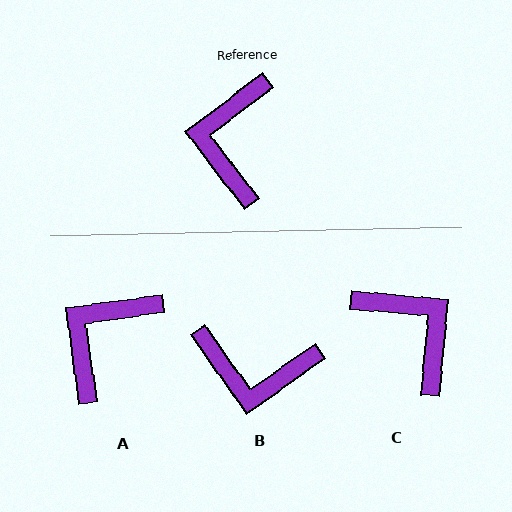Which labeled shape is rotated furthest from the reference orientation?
C, about 133 degrees away.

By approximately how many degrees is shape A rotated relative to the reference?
Approximately 29 degrees clockwise.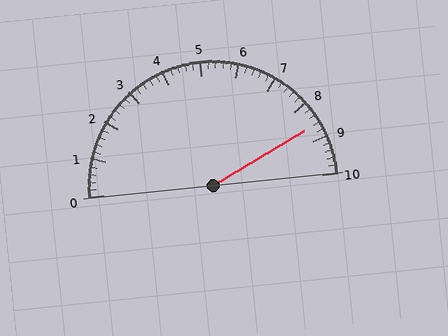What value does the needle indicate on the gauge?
The needle indicates approximately 8.6.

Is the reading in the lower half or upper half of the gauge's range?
The reading is in the upper half of the range (0 to 10).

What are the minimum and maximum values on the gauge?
The gauge ranges from 0 to 10.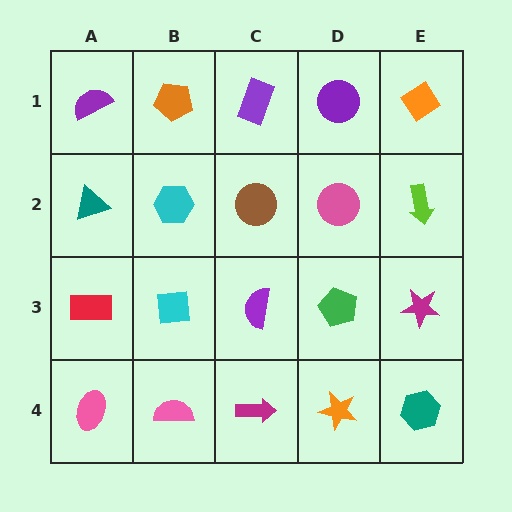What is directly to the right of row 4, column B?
A magenta arrow.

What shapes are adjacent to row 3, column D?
A pink circle (row 2, column D), an orange star (row 4, column D), a purple semicircle (row 3, column C), a magenta star (row 3, column E).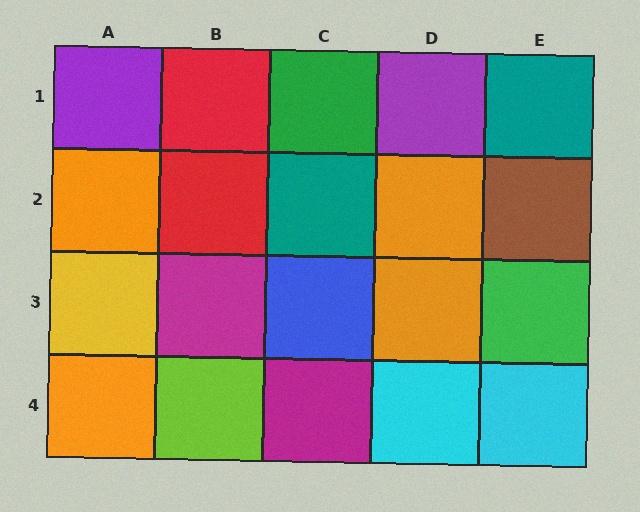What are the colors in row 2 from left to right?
Orange, red, teal, orange, brown.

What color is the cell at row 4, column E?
Cyan.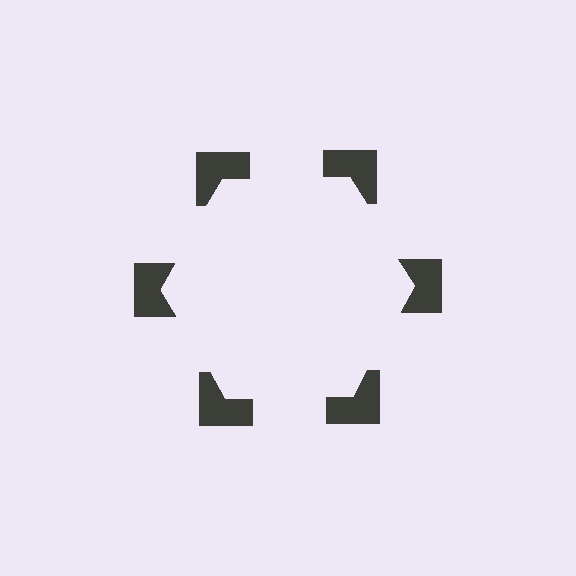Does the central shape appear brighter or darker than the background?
It typically appears slightly brighter than the background, even though no actual brightness change is drawn.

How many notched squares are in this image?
There are 6 — one at each vertex of the illusory hexagon.